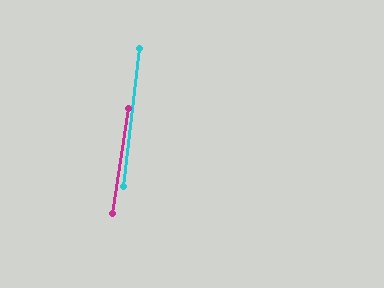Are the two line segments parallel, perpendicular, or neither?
Parallel — their directions differ by only 1.9°.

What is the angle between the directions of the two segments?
Approximately 2 degrees.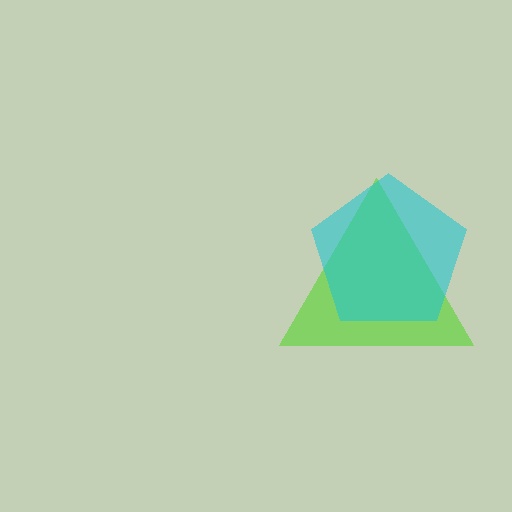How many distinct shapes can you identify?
There are 2 distinct shapes: a lime triangle, a cyan pentagon.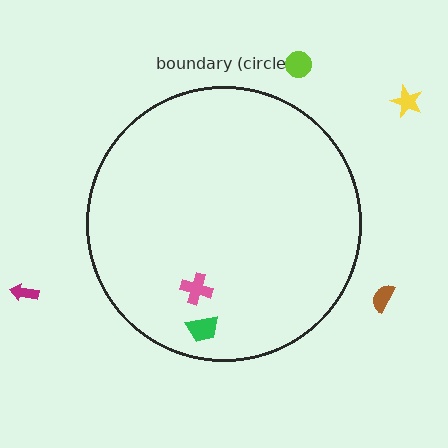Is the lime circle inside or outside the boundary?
Outside.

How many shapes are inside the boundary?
2 inside, 4 outside.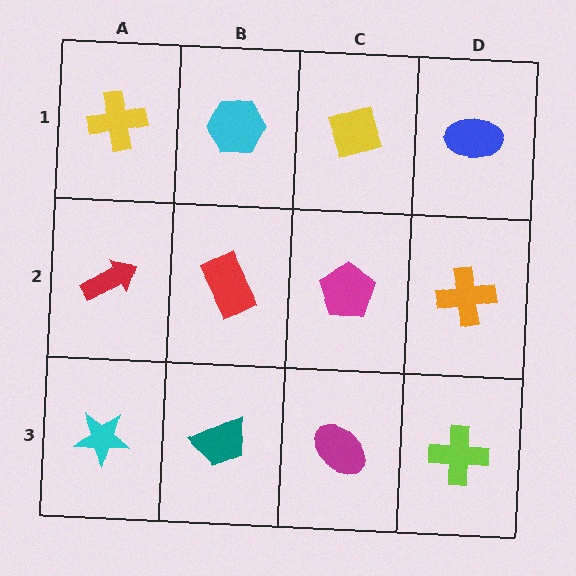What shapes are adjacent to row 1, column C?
A magenta pentagon (row 2, column C), a cyan hexagon (row 1, column B), a blue ellipse (row 1, column D).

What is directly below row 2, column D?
A lime cross.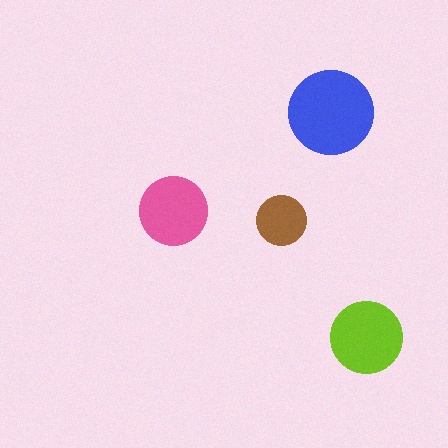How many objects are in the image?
There are 4 objects in the image.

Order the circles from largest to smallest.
the blue one, the lime one, the pink one, the brown one.